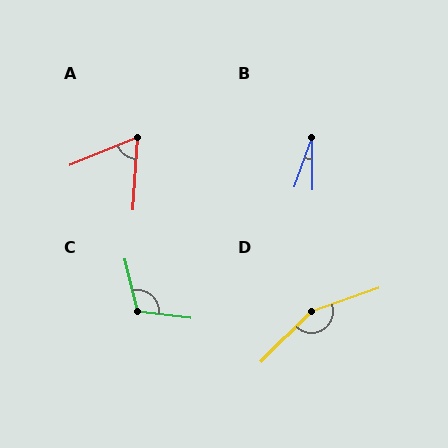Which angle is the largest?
D, at approximately 154 degrees.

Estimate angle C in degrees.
Approximately 110 degrees.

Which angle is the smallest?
B, at approximately 20 degrees.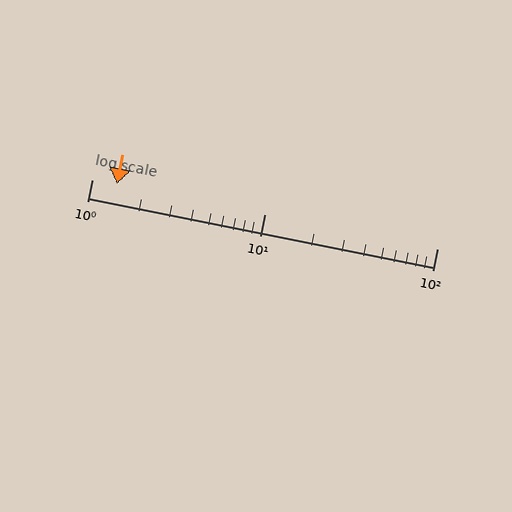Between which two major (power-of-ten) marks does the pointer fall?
The pointer is between 1 and 10.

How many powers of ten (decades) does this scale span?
The scale spans 2 decades, from 1 to 100.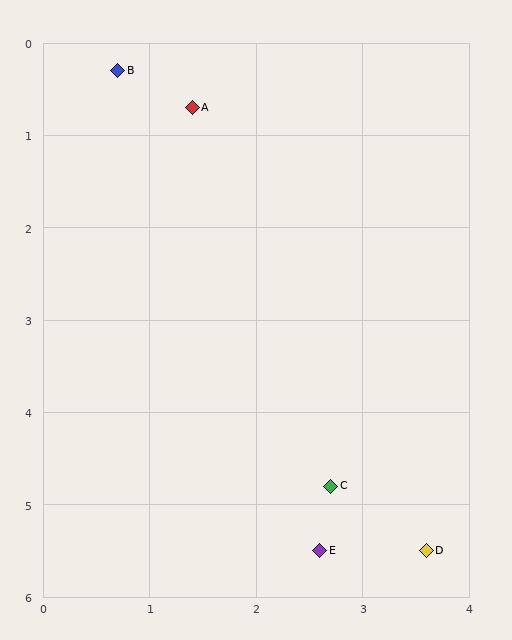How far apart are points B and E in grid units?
Points B and E are about 5.5 grid units apart.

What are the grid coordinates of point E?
Point E is at approximately (2.6, 5.5).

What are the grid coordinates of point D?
Point D is at approximately (3.6, 5.5).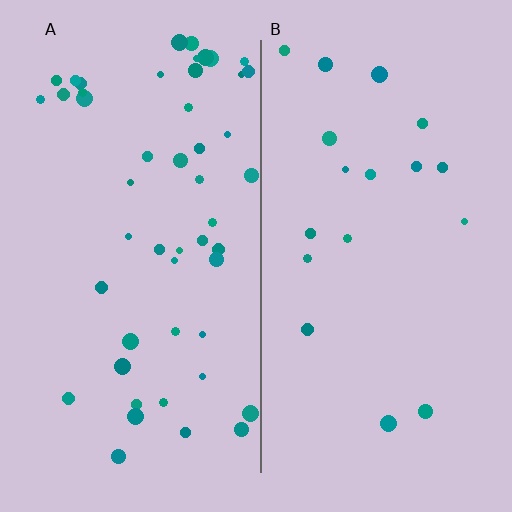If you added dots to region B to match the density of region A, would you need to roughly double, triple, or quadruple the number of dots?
Approximately triple.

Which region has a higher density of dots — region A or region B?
A (the left).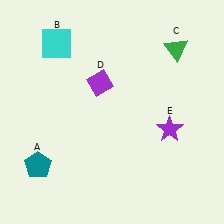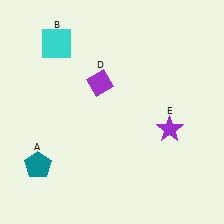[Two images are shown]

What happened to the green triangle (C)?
The green triangle (C) was removed in Image 2. It was in the top-right area of Image 1.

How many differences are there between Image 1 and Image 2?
There is 1 difference between the two images.